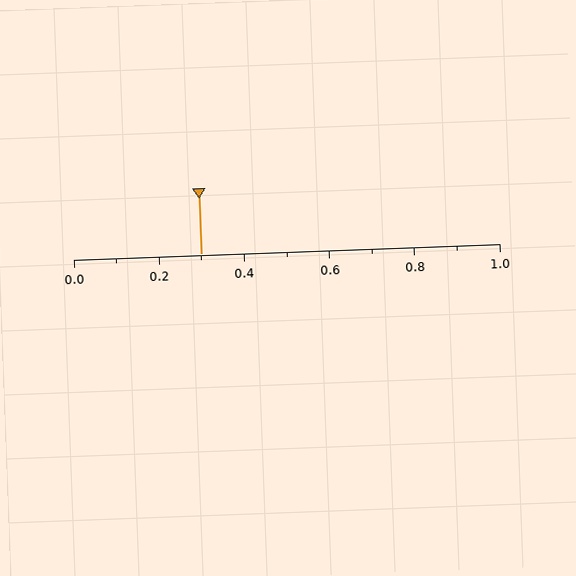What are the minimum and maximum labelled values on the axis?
The axis runs from 0.0 to 1.0.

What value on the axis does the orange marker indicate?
The marker indicates approximately 0.3.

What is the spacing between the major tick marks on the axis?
The major ticks are spaced 0.2 apart.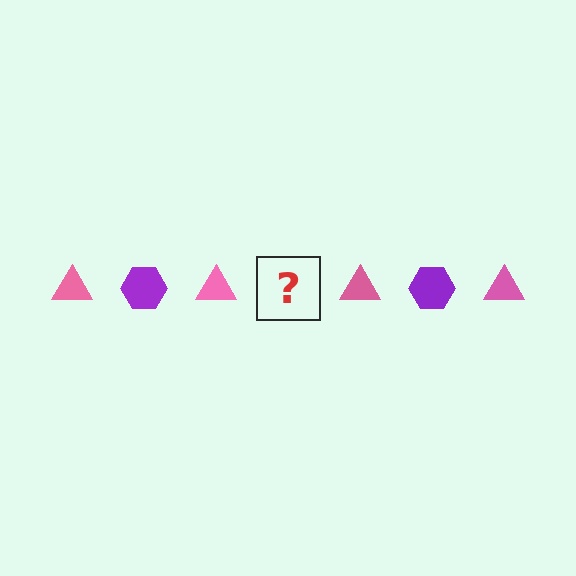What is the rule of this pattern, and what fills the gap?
The rule is that the pattern alternates between pink triangle and purple hexagon. The gap should be filled with a purple hexagon.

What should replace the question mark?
The question mark should be replaced with a purple hexagon.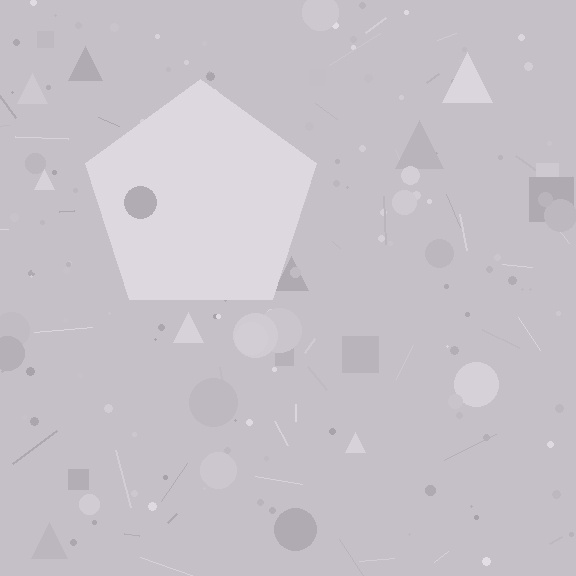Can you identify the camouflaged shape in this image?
The camouflaged shape is a pentagon.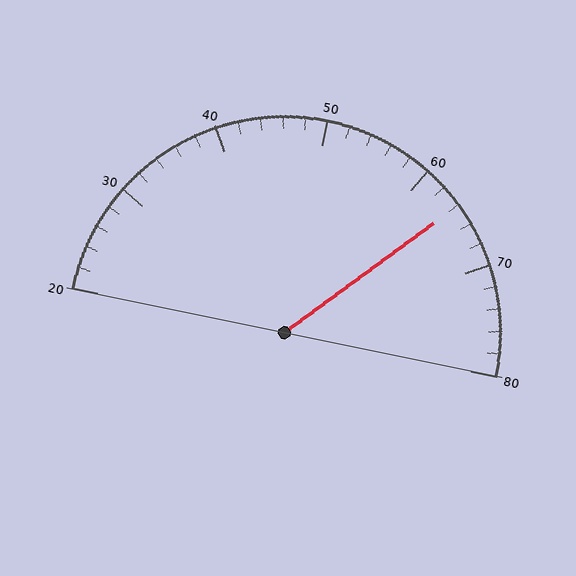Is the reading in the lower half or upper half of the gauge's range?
The reading is in the upper half of the range (20 to 80).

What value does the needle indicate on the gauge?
The needle indicates approximately 64.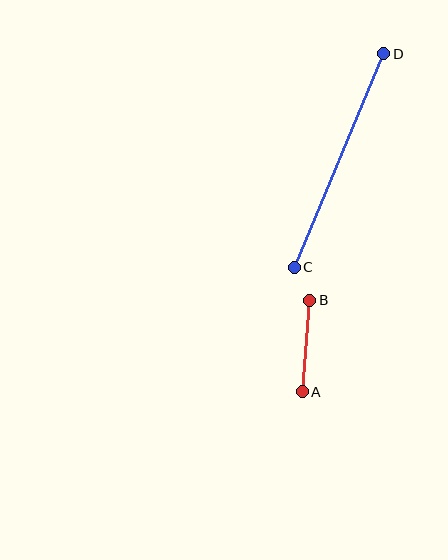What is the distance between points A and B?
The distance is approximately 92 pixels.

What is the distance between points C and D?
The distance is approximately 232 pixels.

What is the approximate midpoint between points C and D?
The midpoint is at approximately (339, 161) pixels.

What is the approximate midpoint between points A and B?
The midpoint is at approximately (306, 346) pixels.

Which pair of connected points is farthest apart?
Points C and D are farthest apart.